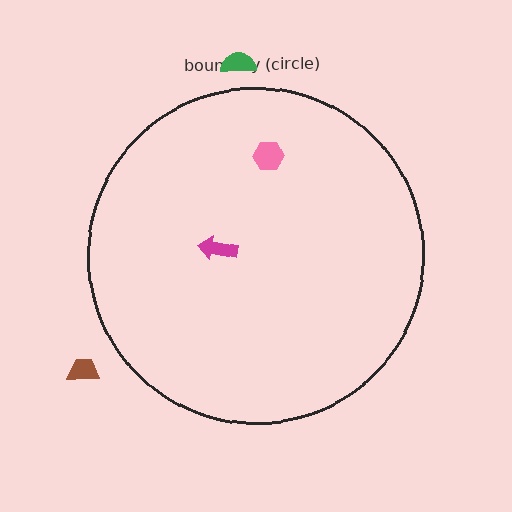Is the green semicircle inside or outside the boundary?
Outside.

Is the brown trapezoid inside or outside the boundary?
Outside.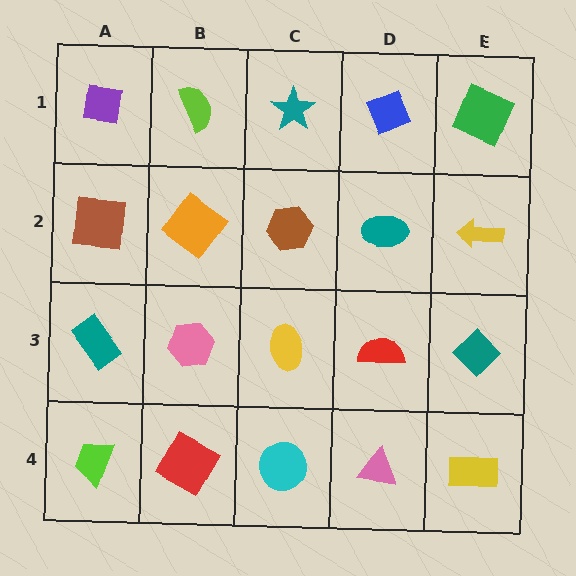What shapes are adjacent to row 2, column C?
A teal star (row 1, column C), a yellow ellipse (row 3, column C), an orange diamond (row 2, column B), a teal ellipse (row 2, column D).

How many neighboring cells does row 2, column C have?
4.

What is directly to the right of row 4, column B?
A cyan circle.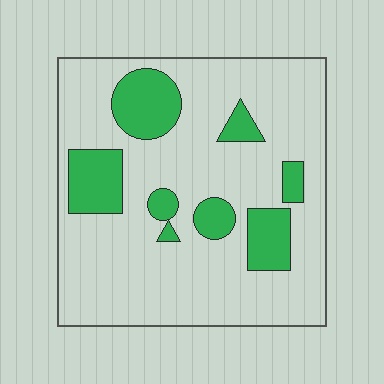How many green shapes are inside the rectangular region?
8.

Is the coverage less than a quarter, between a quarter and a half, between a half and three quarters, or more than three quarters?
Less than a quarter.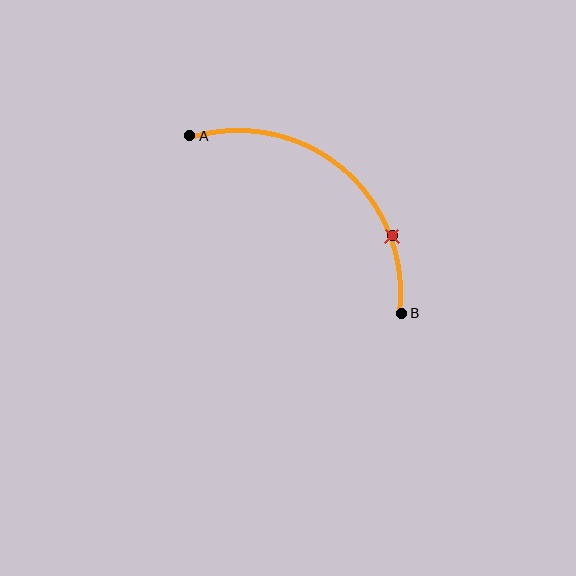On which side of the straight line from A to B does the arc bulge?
The arc bulges above and to the right of the straight line connecting A and B.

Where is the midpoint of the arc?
The arc midpoint is the point on the curve farthest from the straight line joining A and B. It sits above and to the right of that line.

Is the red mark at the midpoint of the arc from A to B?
No. The red mark lies on the arc but is closer to endpoint B. The arc midpoint would be at the point on the curve equidistant along the arc from both A and B.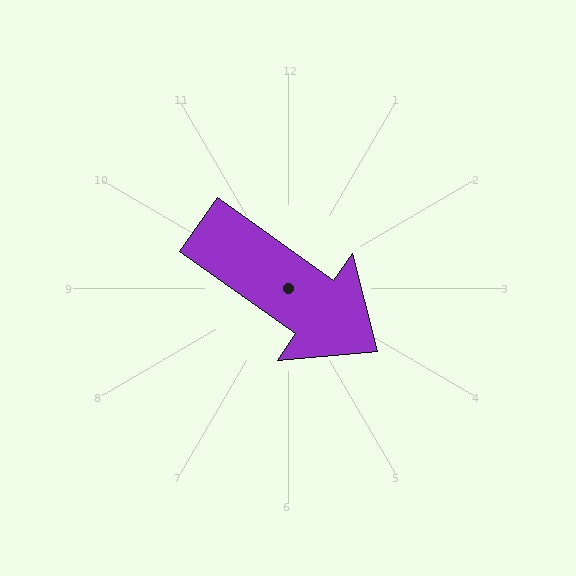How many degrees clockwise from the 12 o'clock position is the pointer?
Approximately 125 degrees.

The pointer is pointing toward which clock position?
Roughly 4 o'clock.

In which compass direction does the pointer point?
Southeast.